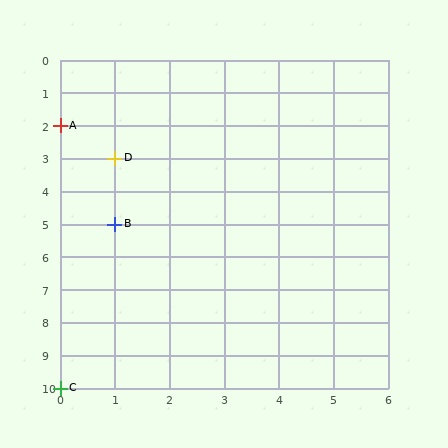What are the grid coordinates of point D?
Point D is at grid coordinates (1, 3).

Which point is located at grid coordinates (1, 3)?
Point D is at (1, 3).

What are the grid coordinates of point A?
Point A is at grid coordinates (0, 2).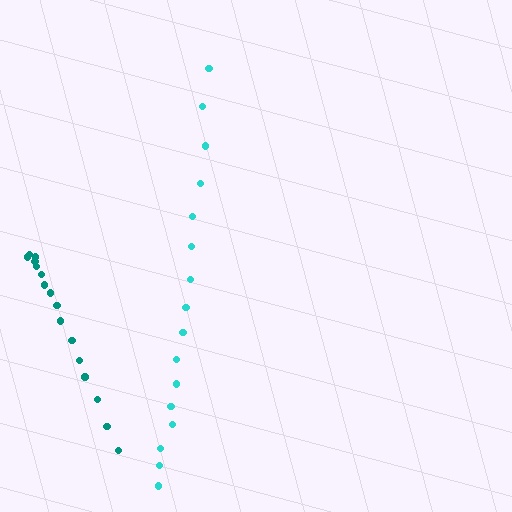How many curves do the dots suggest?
There are 2 distinct paths.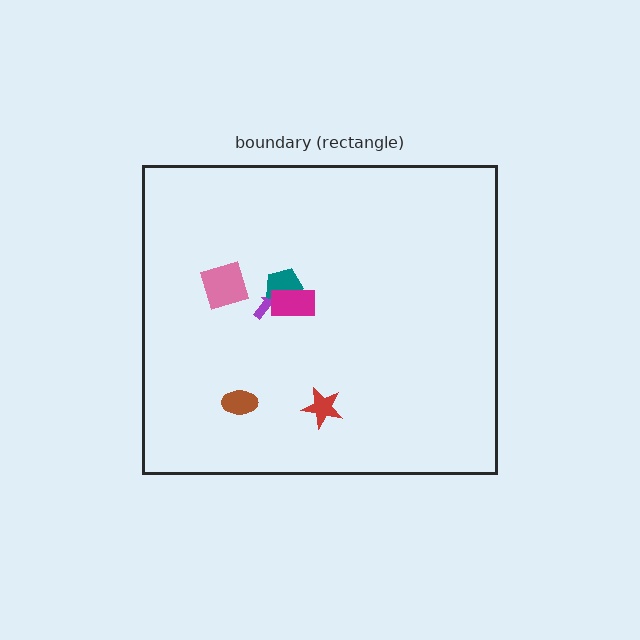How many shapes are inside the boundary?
6 inside, 0 outside.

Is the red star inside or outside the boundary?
Inside.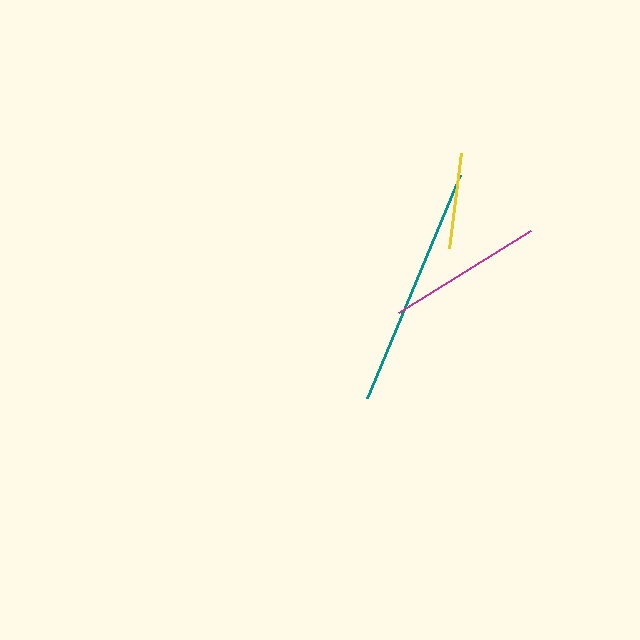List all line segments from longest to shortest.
From longest to shortest: teal, magenta, yellow.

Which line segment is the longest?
The teal line is the longest at approximately 242 pixels.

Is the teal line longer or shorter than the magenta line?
The teal line is longer than the magenta line.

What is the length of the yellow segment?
The yellow segment is approximately 96 pixels long.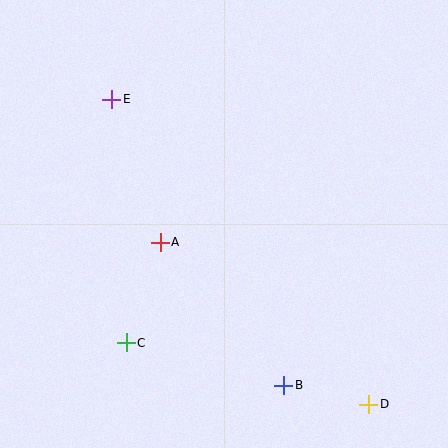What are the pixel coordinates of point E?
Point E is at (112, 99).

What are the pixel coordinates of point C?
Point C is at (126, 343).